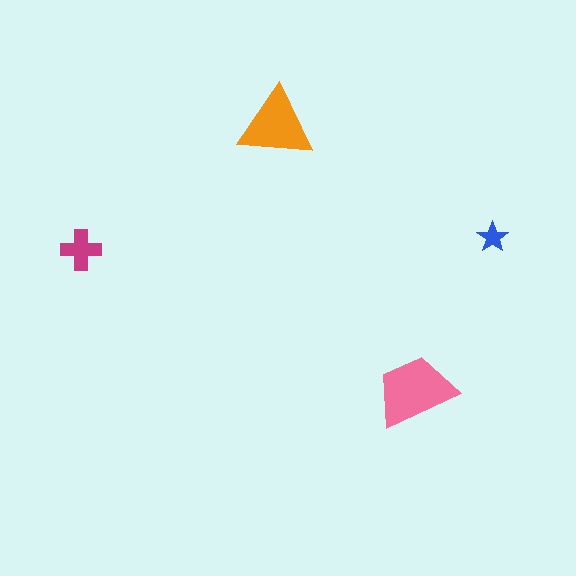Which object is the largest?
The pink trapezoid.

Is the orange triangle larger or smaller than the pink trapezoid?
Smaller.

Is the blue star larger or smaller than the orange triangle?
Smaller.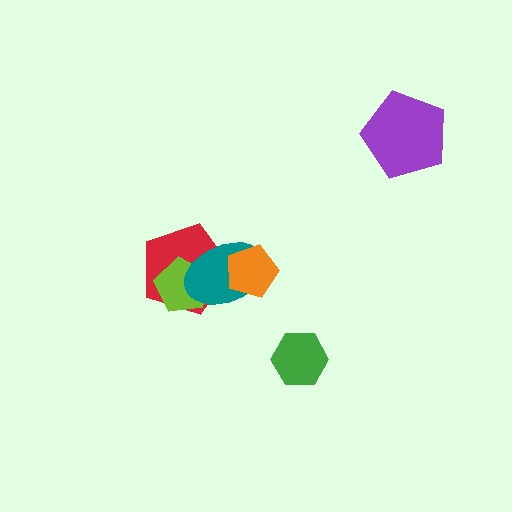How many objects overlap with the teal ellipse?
3 objects overlap with the teal ellipse.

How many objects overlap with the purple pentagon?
0 objects overlap with the purple pentagon.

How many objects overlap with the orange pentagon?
2 objects overlap with the orange pentagon.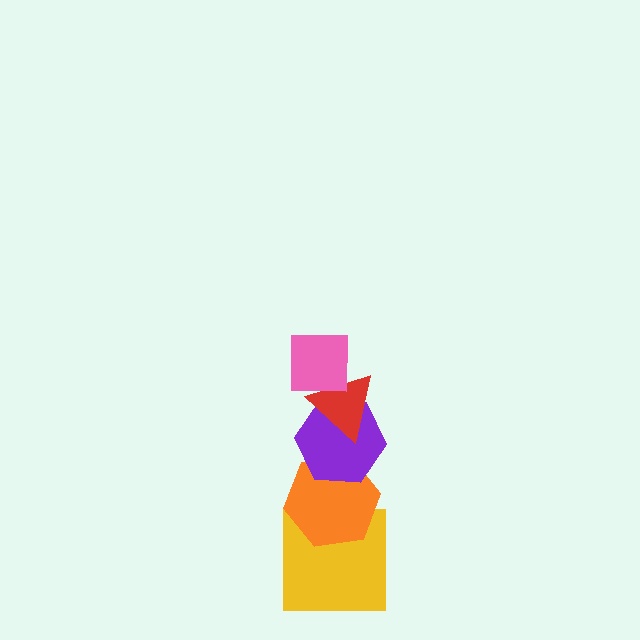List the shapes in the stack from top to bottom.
From top to bottom: the pink square, the red triangle, the purple hexagon, the orange hexagon, the yellow square.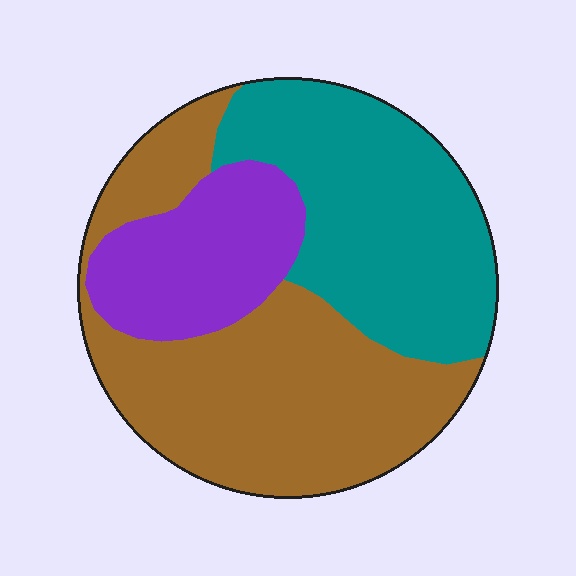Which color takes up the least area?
Purple, at roughly 20%.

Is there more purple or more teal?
Teal.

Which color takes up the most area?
Brown, at roughly 45%.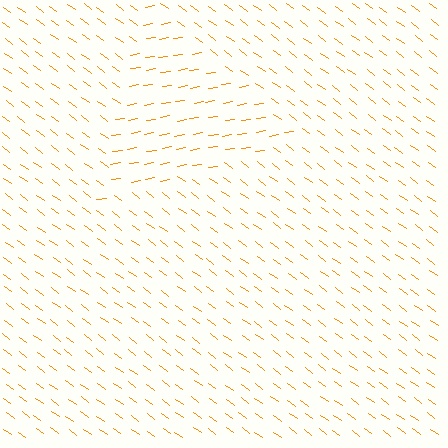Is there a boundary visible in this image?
Yes, there is a texture boundary formed by a change in line orientation.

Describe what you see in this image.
The image is filled with small orange line segments. A triangle region in the image has lines oriented differently from the surrounding lines, creating a visible texture boundary.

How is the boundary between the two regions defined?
The boundary is defined purely by a change in line orientation (approximately 45 degrees difference). All lines are the same color and thickness.